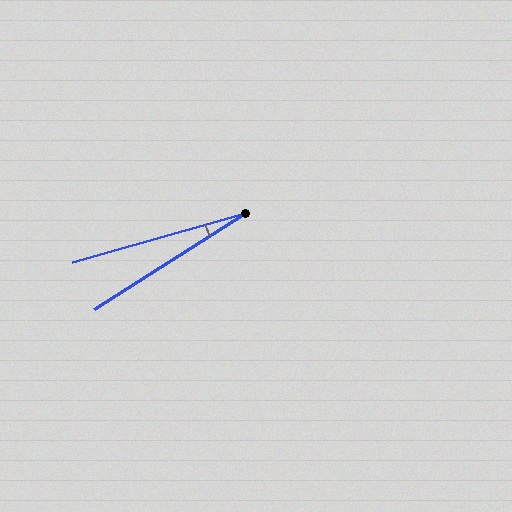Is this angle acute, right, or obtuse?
It is acute.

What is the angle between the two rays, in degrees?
Approximately 17 degrees.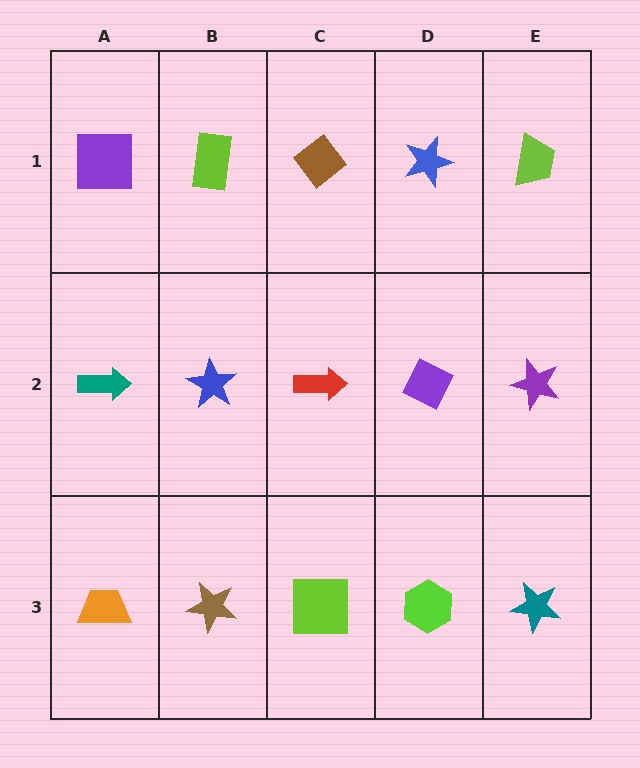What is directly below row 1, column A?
A teal arrow.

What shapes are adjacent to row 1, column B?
A blue star (row 2, column B), a purple square (row 1, column A), a brown diamond (row 1, column C).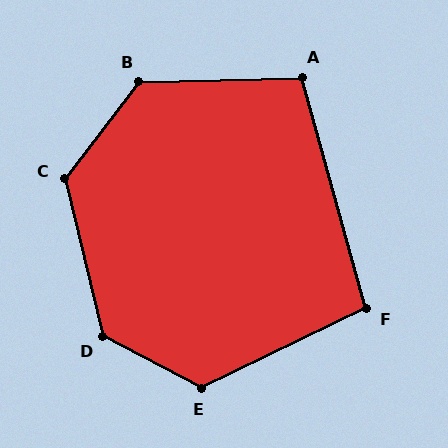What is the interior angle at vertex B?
Approximately 129 degrees (obtuse).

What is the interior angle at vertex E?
Approximately 127 degrees (obtuse).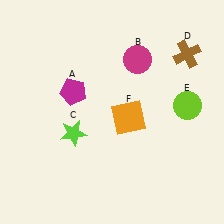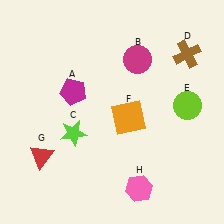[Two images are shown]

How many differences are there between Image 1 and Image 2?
There are 2 differences between the two images.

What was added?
A red triangle (G), a pink hexagon (H) were added in Image 2.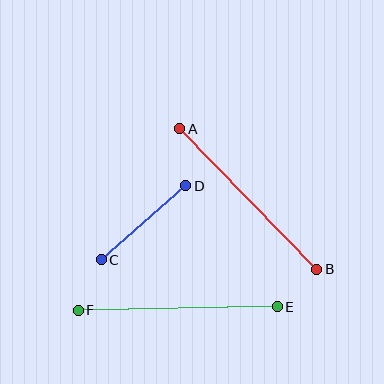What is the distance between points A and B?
The distance is approximately 196 pixels.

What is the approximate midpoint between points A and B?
The midpoint is at approximately (248, 199) pixels.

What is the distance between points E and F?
The distance is approximately 199 pixels.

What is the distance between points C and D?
The distance is approximately 112 pixels.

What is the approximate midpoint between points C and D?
The midpoint is at approximately (143, 223) pixels.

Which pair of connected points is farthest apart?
Points E and F are farthest apart.